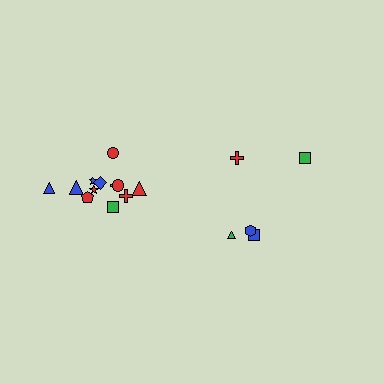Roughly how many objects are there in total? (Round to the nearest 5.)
Roughly 15 objects in total.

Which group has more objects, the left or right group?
The left group.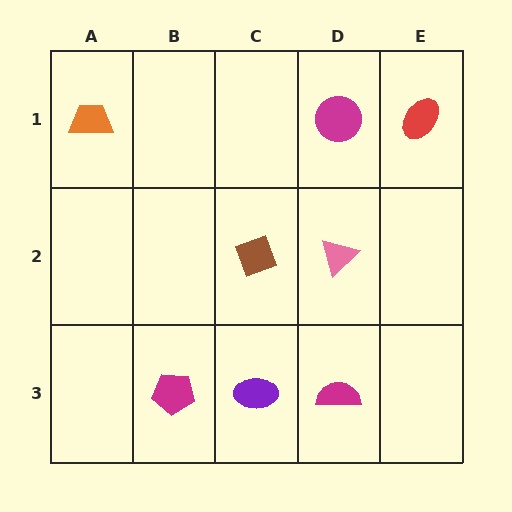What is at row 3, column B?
A magenta pentagon.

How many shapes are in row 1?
3 shapes.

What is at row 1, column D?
A magenta circle.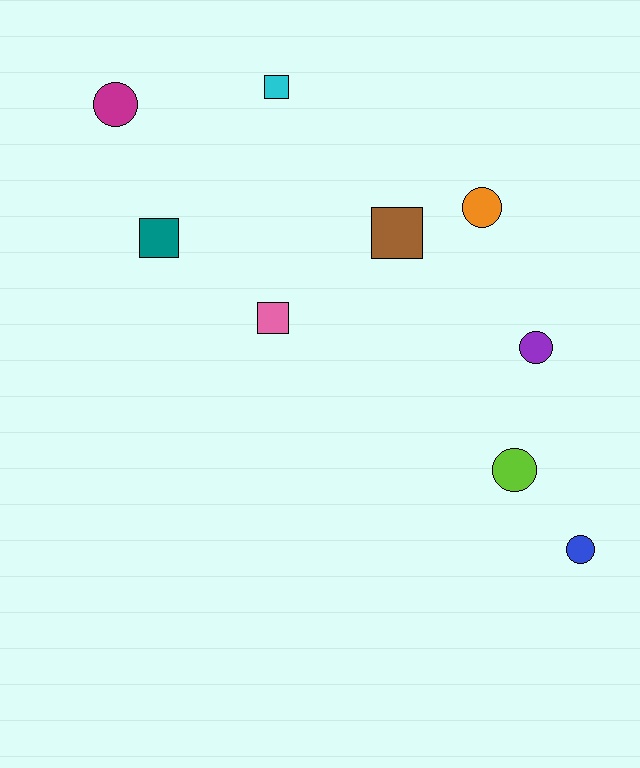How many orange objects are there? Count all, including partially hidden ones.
There is 1 orange object.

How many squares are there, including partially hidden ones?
There are 4 squares.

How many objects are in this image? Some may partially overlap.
There are 9 objects.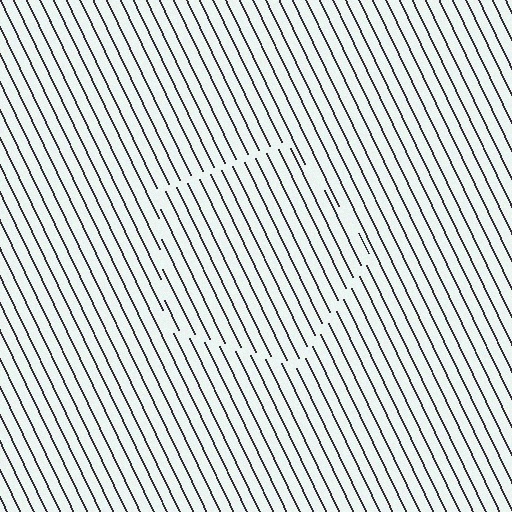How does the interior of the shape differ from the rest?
The interior of the shape contains the same grating, shifted by half a period — the contour is defined by the phase discontinuity where line-ends from the inner and outer gratings abut.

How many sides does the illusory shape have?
5 sides — the line-ends trace a pentagon.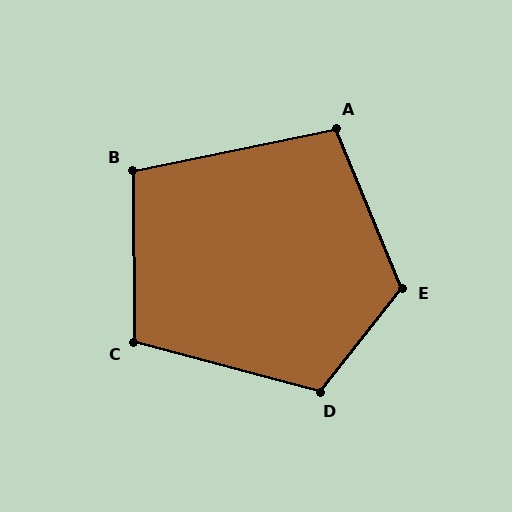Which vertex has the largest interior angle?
E, at approximately 119 degrees.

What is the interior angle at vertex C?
Approximately 105 degrees (obtuse).